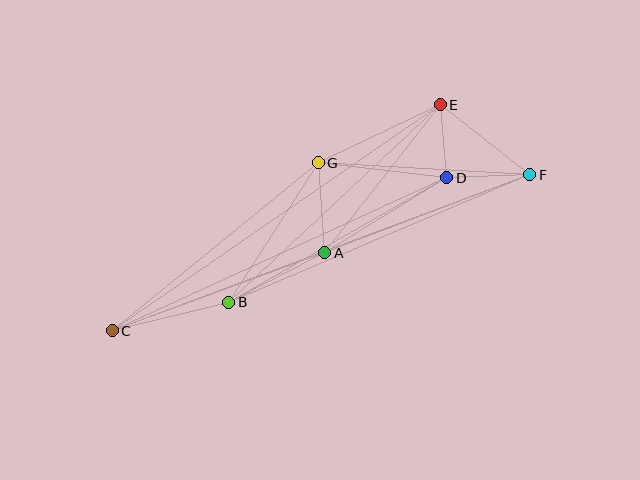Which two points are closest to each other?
Points D and E are closest to each other.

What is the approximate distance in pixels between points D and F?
The distance between D and F is approximately 83 pixels.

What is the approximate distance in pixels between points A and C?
The distance between A and C is approximately 227 pixels.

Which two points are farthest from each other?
Points C and F are farthest from each other.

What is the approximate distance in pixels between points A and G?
The distance between A and G is approximately 90 pixels.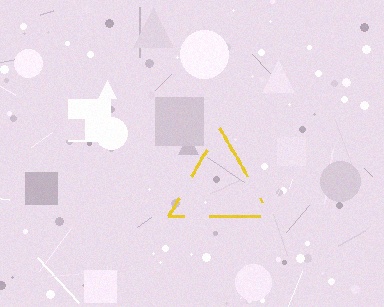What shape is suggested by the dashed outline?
The dashed outline suggests a triangle.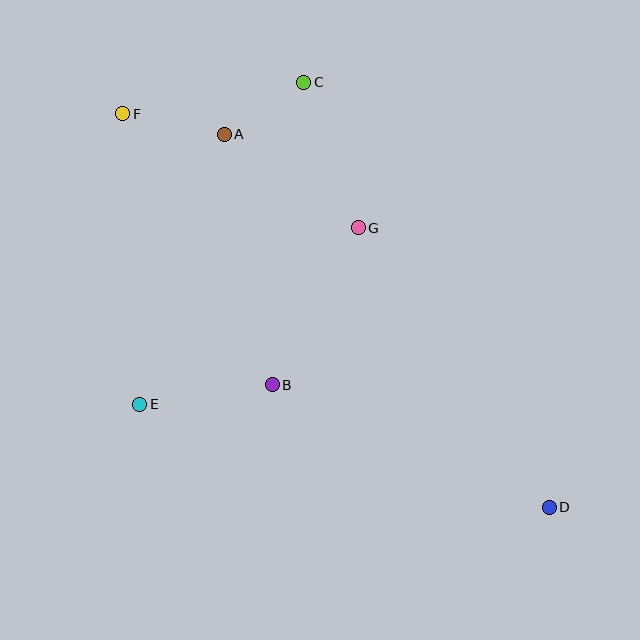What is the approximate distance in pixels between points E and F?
The distance between E and F is approximately 291 pixels.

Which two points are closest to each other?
Points A and C are closest to each other.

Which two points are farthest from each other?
Points D and F are farthest from each other.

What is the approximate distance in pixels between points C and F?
The distance between C and F is approximately 183 pixels.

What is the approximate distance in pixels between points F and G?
The distance between F and G is approximately 261 pixels.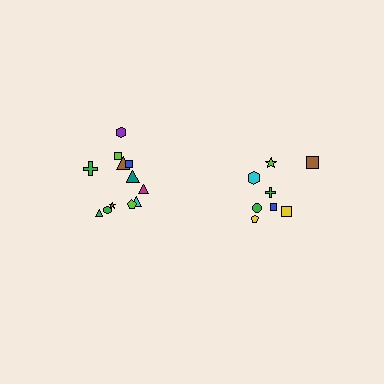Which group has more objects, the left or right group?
The left group.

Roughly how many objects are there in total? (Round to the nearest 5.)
Roughly 20 objects in total.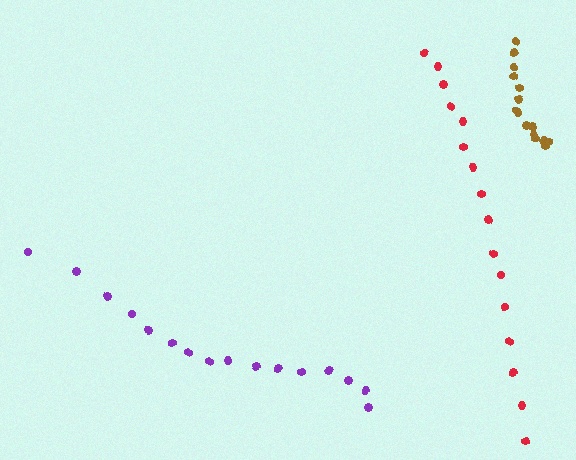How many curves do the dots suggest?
There are 3 distinct paths.